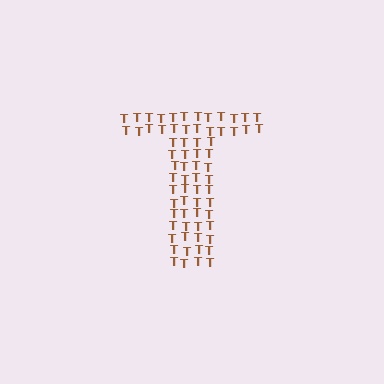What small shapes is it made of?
It is made of small letter T's.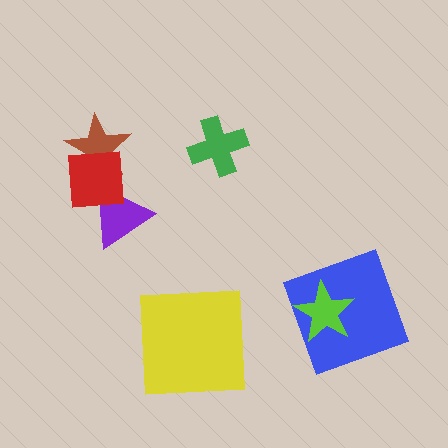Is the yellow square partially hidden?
No, no other shape covers it.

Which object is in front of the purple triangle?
The red square is in front of the purple triangle.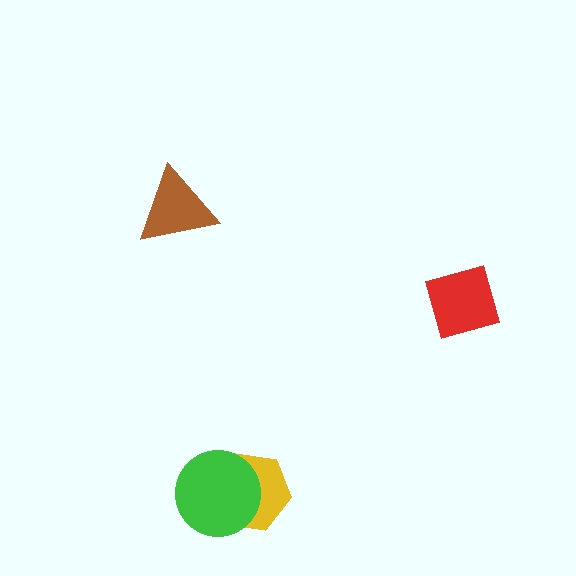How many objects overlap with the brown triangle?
0 objects overlap with the brown triangle.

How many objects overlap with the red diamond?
0 objects overlap with the red diamond.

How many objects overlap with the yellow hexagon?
1 object overlaps with the yellow hexagon.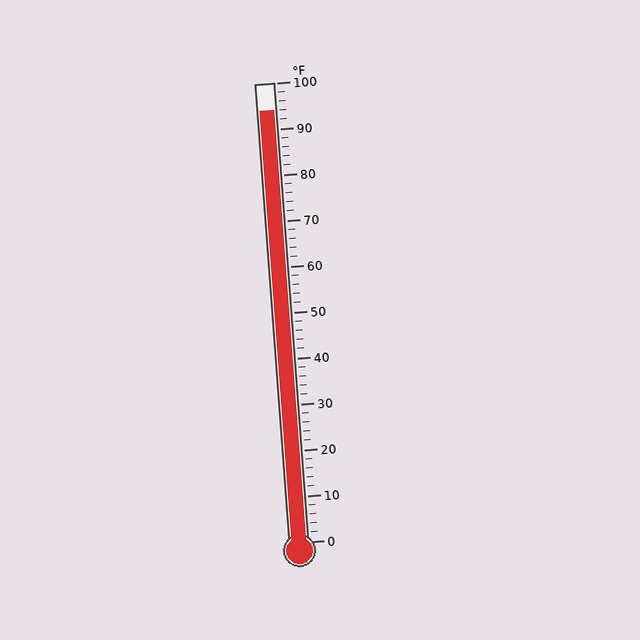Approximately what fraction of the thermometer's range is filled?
The thermometer is filled to approximately 95% of its range.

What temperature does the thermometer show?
The thermometer shows approximately 94°F.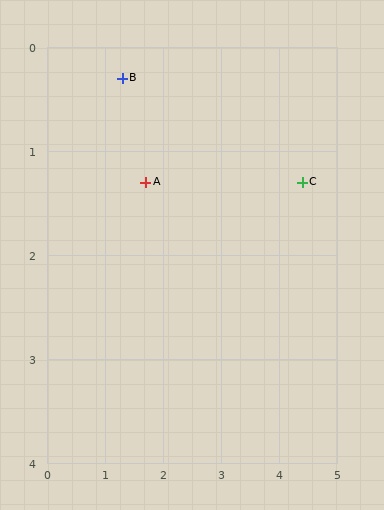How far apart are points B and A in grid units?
Points B and A are about 1.1 grid units apart.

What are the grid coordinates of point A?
Point A is at approximately (1.7, 1.3).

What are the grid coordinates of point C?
Point C is at approximately (4.4, 1.3).